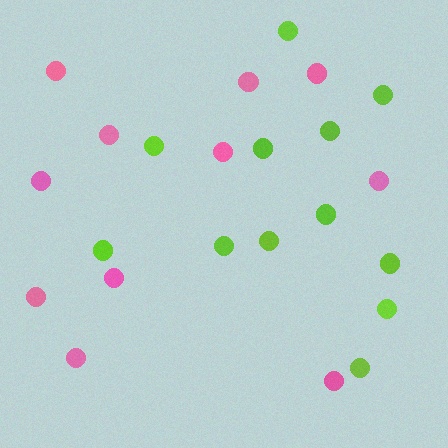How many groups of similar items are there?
There are 2 groups: one group of pink circles (11) and one group of lime circles (12).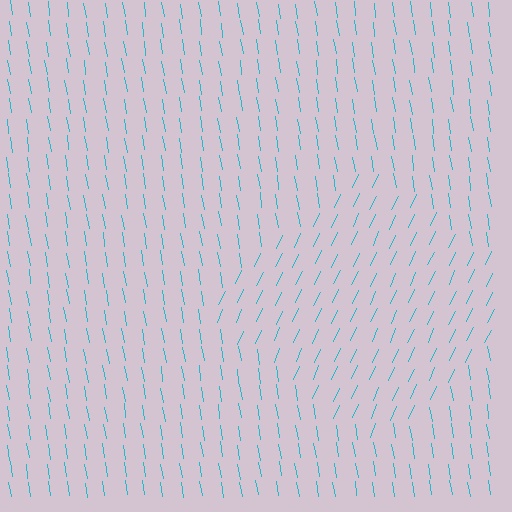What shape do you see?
I see a diamond.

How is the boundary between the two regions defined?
The boundary is defined purely by a change in line orientation (approximately 34 degrees difference). All lines are the same color and thickness.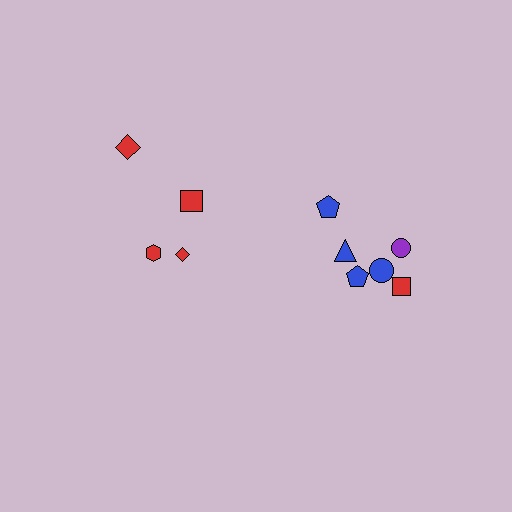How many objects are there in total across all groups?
There are 10 objects.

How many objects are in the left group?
There are 4 objects.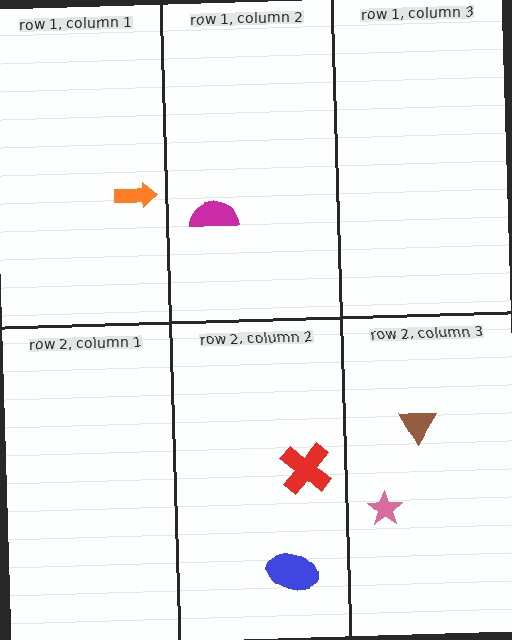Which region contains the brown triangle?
The row 2, column 3 region.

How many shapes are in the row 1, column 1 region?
1.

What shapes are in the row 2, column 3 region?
The pink star, the brown triangle.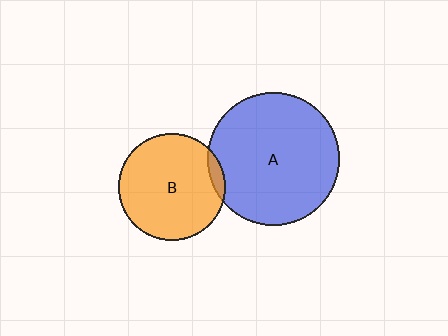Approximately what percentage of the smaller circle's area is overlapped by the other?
Approximately 5%.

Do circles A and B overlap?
Yes.